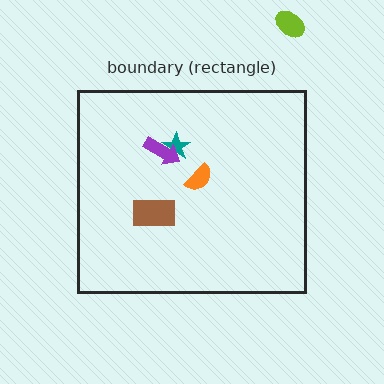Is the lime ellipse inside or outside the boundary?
Outside.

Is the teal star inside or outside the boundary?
Inside.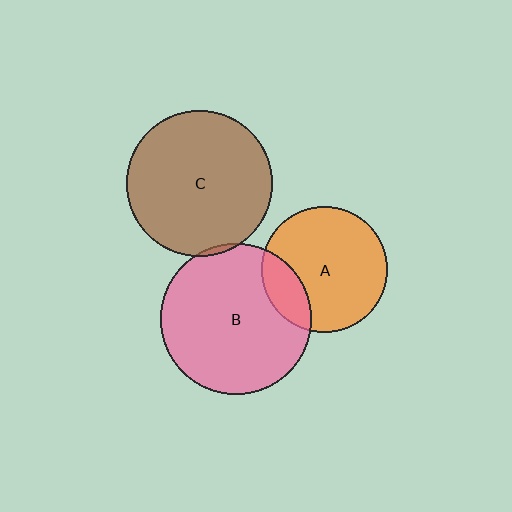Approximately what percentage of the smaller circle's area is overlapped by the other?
Approximately 20%.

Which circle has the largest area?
Circle B (pink).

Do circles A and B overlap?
Yes.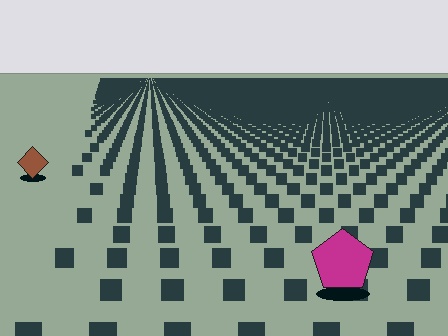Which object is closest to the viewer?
The magenta pentagon is closest. The texture marks near it are larger and more spread out.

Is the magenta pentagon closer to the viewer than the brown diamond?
Yes. The magenta pentagon is closer — you can tell from the texture gradient: the ground texture is coarser near it.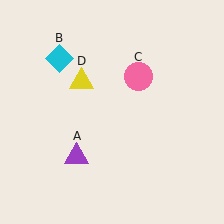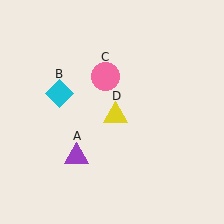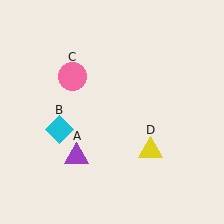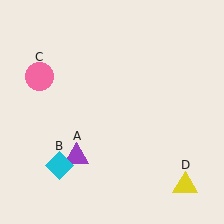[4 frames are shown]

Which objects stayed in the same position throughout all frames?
Purple triangle (object A) remained stationary.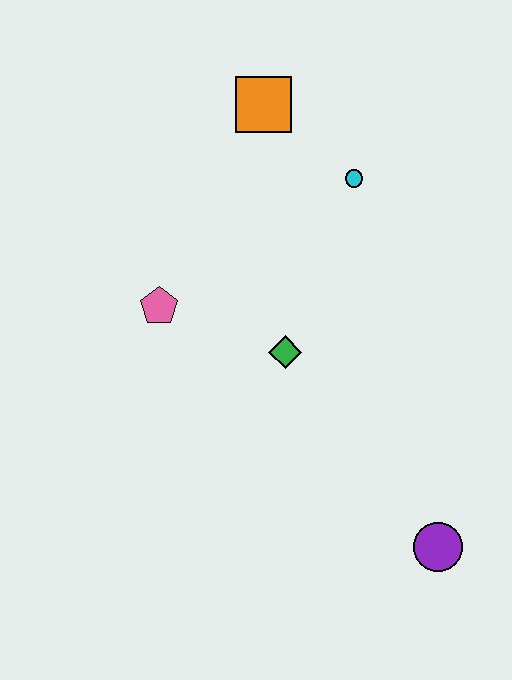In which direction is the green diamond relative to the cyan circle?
The green diamond is below the cyan circle.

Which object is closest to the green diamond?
The pink pentagon is closest to the green diamond.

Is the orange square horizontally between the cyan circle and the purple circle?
No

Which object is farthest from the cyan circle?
The purple circle is farthest from the cyan circle.